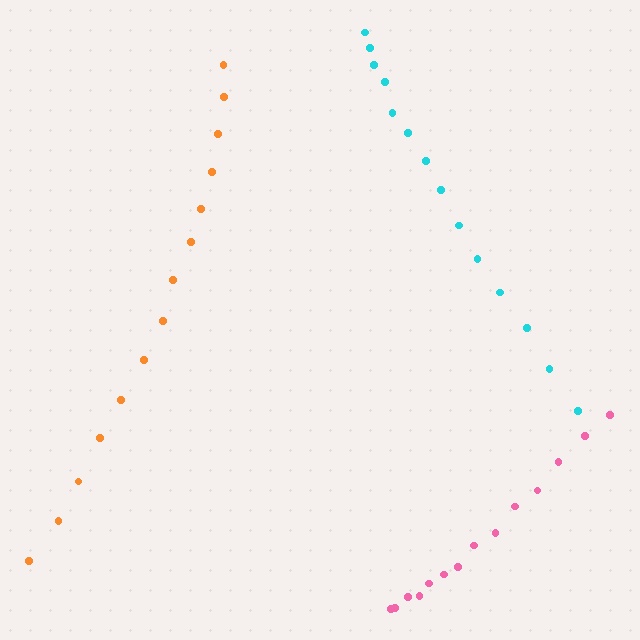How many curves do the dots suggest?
There are 3 distinct paths.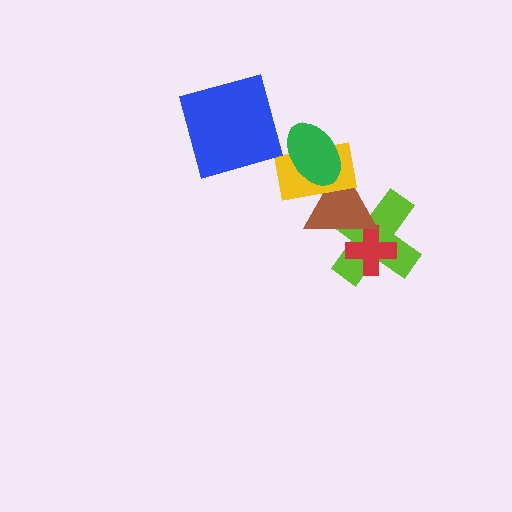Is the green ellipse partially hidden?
No, no other shape covers it.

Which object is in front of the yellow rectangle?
The green ellipse is in front of the yellow rectangle.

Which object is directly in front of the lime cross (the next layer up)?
The red cross is directly in front of the lime cross.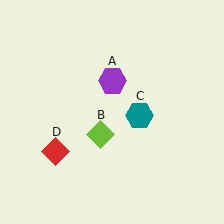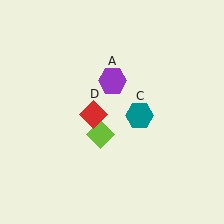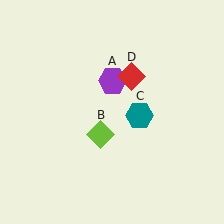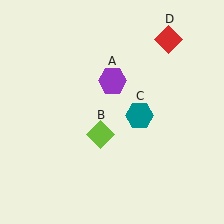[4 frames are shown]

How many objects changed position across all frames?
1 object changed position: red diamond (object D).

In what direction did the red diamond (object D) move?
The red diamond (object D) moved up and to the right.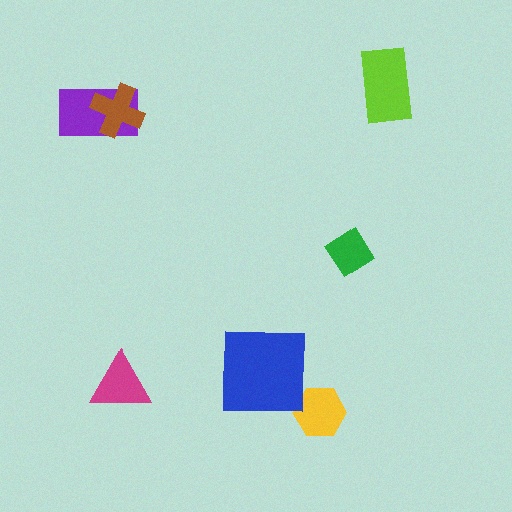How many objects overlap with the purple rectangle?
1 object overlaps with the purple rectangle.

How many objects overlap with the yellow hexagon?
0 objects overlap with the yellow hexagon.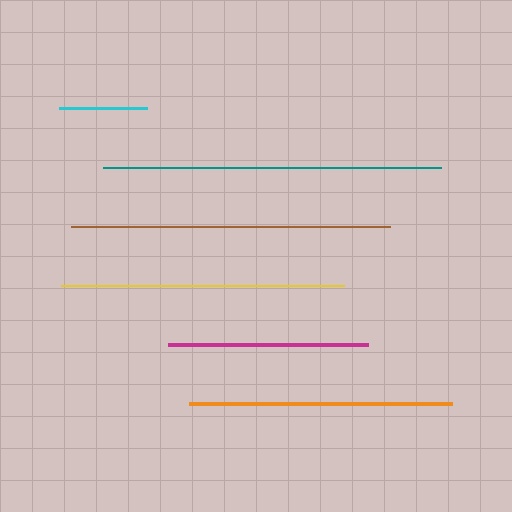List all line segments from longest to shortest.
From longest to shortest: teal, brown, yellow, orange, magenta, cyan.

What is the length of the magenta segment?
The magenta segment is approximately 200 pixels long.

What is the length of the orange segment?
The orange segment is approximately 263 pixels long.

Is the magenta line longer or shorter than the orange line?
The orange line is longer than the magenta line.